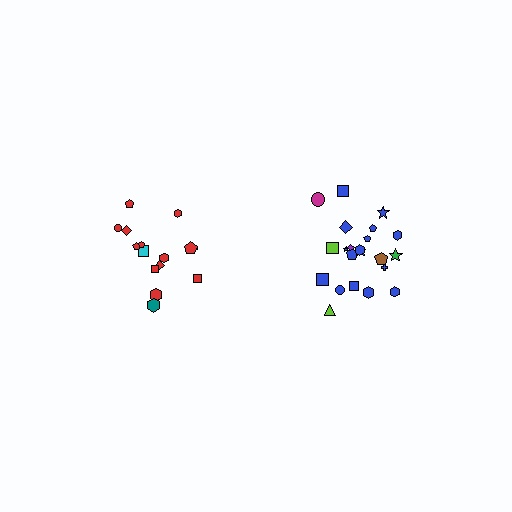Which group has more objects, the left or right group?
The right group.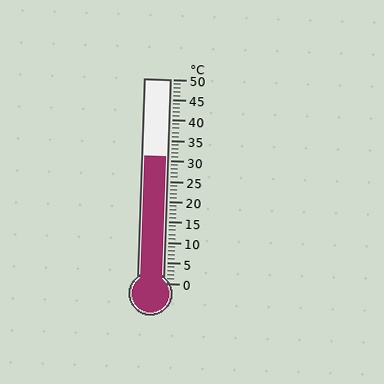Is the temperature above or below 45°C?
The temperature is below 45°C.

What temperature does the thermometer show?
The thermometer shows approximately 31°C.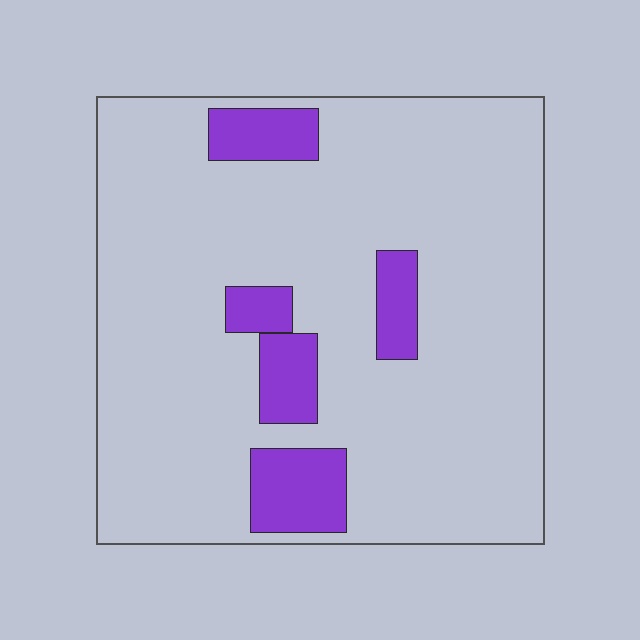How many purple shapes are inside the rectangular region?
5.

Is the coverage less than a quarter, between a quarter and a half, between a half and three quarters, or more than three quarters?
Less than a quarter.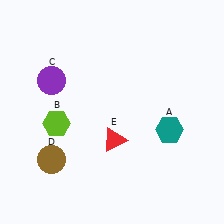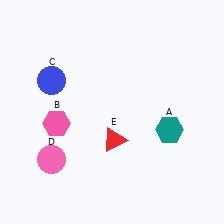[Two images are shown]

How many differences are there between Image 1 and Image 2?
There are 3 differences between the two images.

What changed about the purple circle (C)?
In Image 1, C is purple. In Image 2, it changed to blue.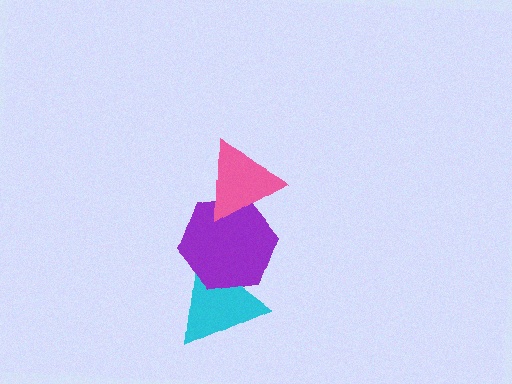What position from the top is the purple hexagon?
The purple hexagon is 2nd from the top.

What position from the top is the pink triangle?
The pink triangle is 1st from the top.